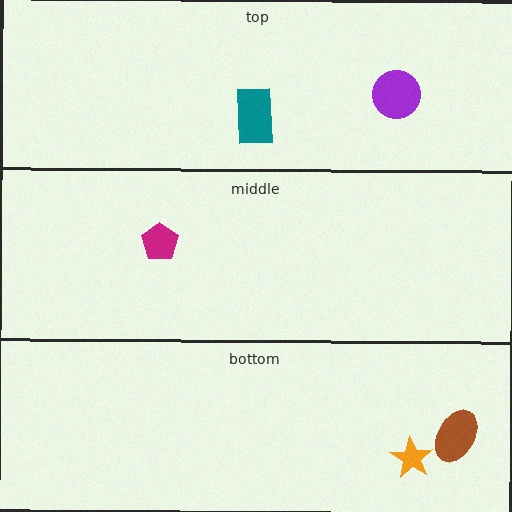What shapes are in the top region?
The teal rectangle, the purple circle.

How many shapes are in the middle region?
1.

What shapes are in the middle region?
The magenta pentagon.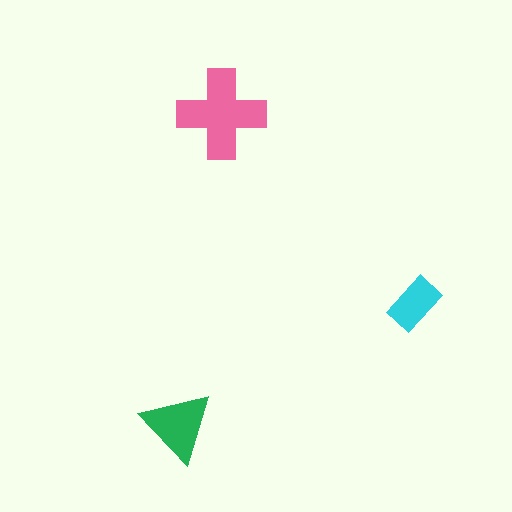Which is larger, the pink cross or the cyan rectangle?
The pink cross.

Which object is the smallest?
The cyan rectangle.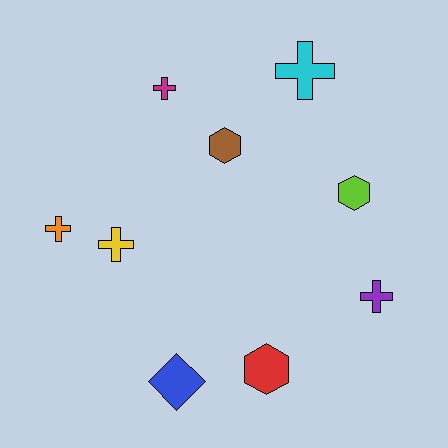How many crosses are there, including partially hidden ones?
There are 5 crosses.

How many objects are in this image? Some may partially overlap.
There are 9 objects.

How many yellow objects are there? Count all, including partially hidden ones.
There is 1 yellow object.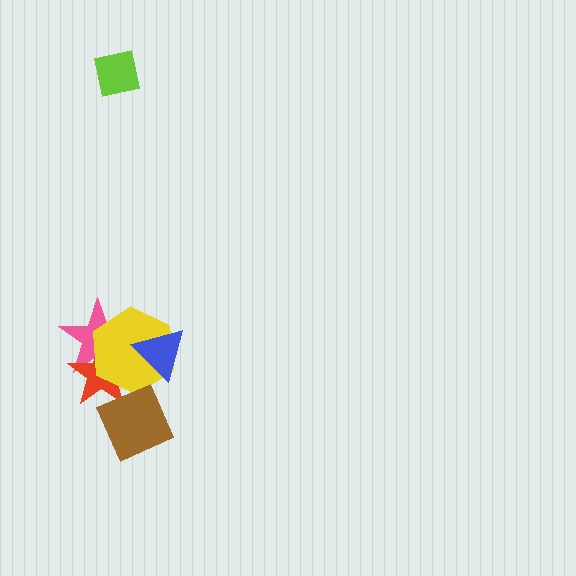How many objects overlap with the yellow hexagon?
4 objects overlap with the yellow hexagon.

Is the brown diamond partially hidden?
No, no other shape covers it.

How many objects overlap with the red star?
3 objects overlap with the red star.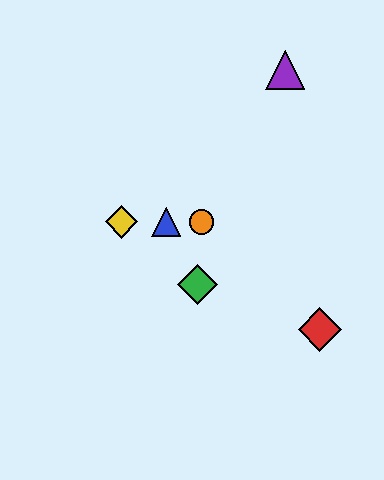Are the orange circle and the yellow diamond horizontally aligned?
Yes, both are at y≈222.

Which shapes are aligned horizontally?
The blue triangle, the yellow diamond, the orange circle are aligned horizontally.